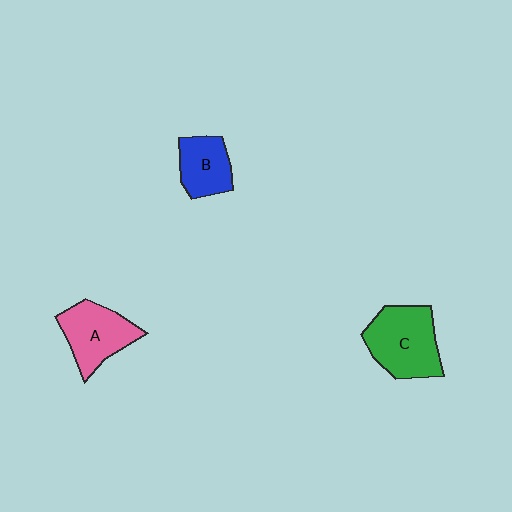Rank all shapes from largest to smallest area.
From largest to smallest: C (green), A (pink), B (blue).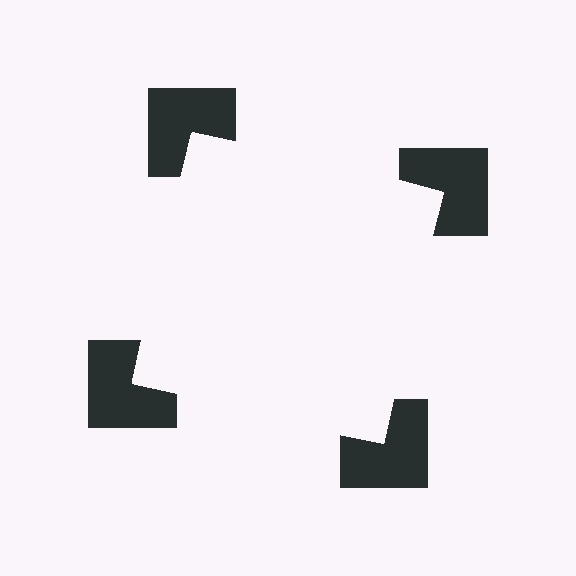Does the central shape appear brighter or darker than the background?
It typically appears slightly brighter than the background, even though no actual brightness change is drawn.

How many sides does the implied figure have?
4 sides.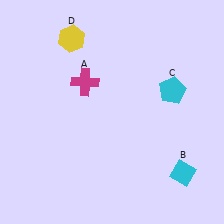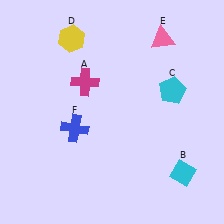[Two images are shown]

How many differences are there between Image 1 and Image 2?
There are 2 differences between the two images.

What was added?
A pink triangle (E), a blue cross (F) were added in Image 2.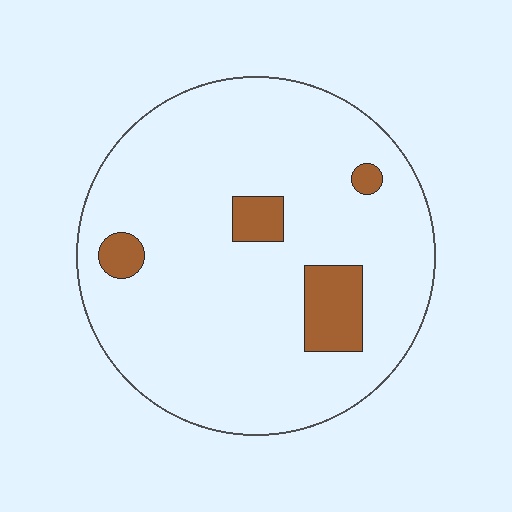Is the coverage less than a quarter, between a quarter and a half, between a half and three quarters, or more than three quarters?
Less than a quarter.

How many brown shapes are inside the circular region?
4.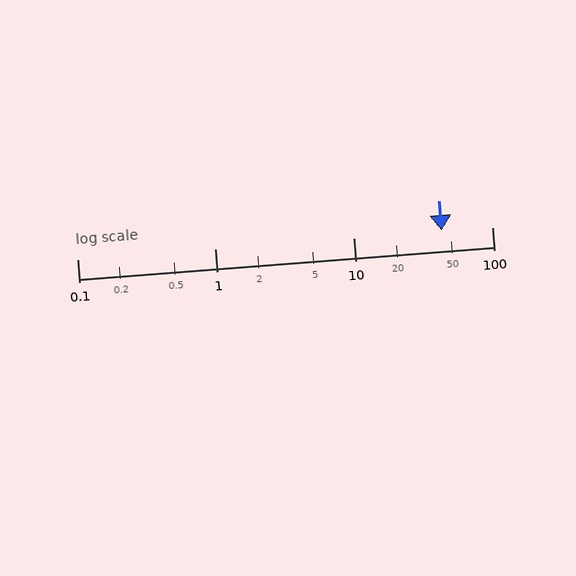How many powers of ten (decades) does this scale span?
The scale spans 3 decades, from 0.1 to 100.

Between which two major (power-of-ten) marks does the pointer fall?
The pointer is between 10 and 100.